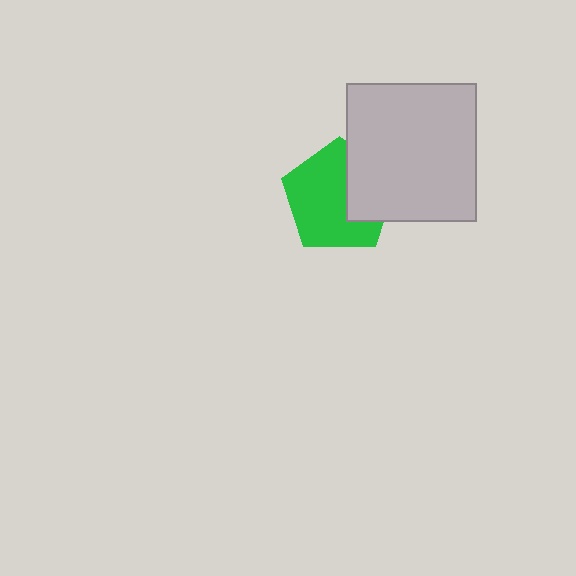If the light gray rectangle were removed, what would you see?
You would see the complete green pentagon.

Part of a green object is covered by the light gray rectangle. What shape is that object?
It is a pentagon.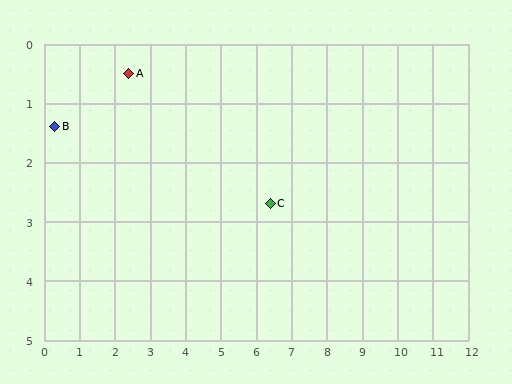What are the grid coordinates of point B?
Point B is at approximately (0.3, 1.4).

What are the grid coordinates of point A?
Point A is at approximately (2.4, 0.5).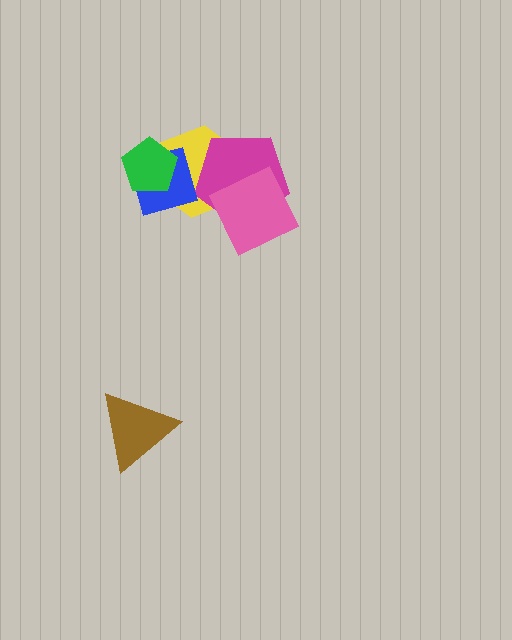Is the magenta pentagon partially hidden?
Yes, it is partially covered by another shape.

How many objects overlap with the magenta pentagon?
3 objects overlap with the magenta pentagon.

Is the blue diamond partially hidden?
Yes, it is partially covered by another shape.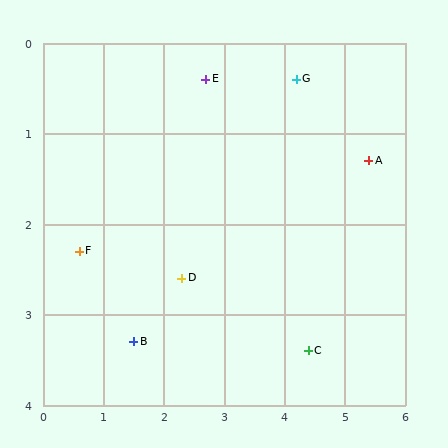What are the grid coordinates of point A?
Point A is at approximately (5.4, 1.3).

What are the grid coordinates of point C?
Point C is at approximately (4.4, 3.4).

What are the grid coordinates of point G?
Point G is at approximately (4.2, 0.4).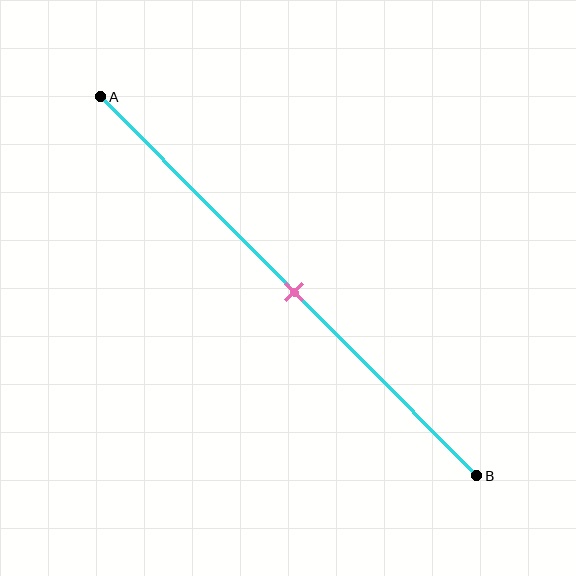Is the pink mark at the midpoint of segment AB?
Yes, the mark is approximately at the midpoint.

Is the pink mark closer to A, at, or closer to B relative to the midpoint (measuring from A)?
The pink mark is approximately at the midpoint of segment AB.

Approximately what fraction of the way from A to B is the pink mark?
The pink mark is approximately 50% of the way from A to B.